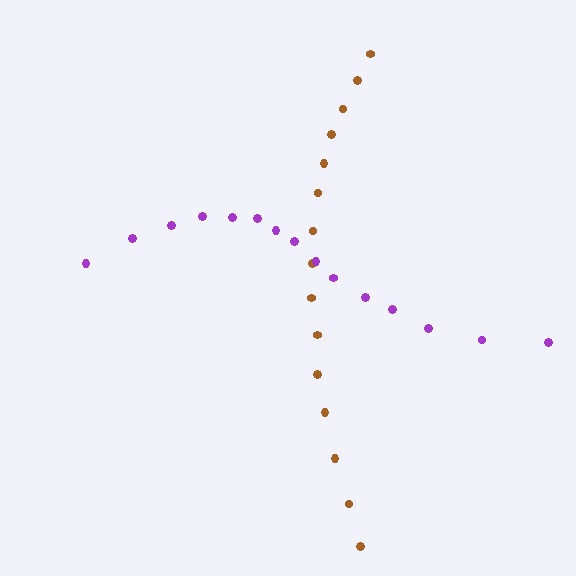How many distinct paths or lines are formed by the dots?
There are 2 distinct paths.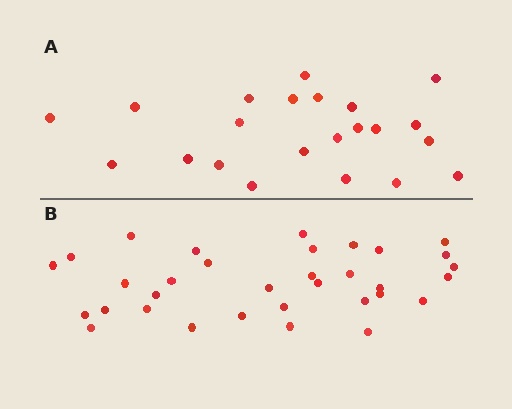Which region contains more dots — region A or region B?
Region B (the bottom region) has more dots.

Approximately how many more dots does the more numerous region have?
Region B has roughly 12 or so more dots than region A.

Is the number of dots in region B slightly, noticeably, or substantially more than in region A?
Region B has substantially more. The ratio is roughly 1.5 to 1.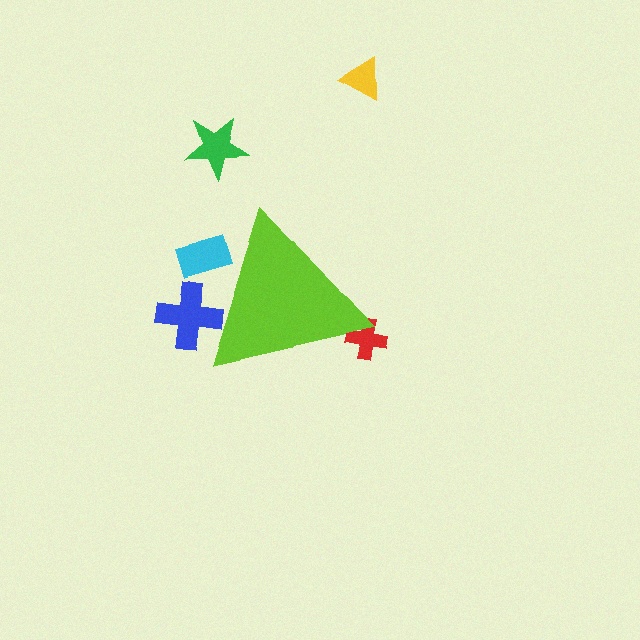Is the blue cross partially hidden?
Yes, the blue cross is partially hidden behind the lime triangle.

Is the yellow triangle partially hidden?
No, the yellow triangle is fully visible.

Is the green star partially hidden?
No, the green star is fully visible.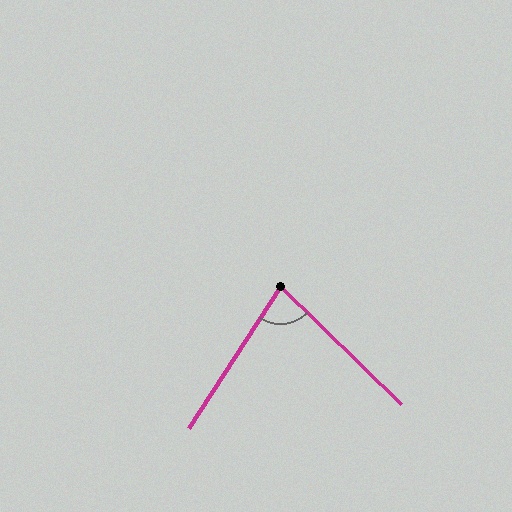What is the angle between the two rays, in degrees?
Approximately 79 degrees.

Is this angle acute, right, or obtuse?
It is acute.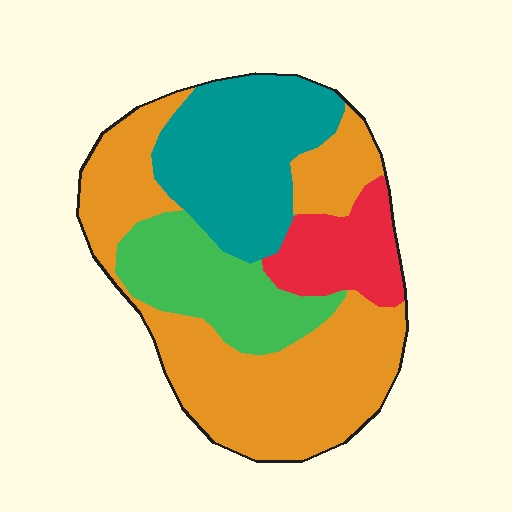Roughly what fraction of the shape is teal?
Teal covers 25% of the shape.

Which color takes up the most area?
Orange, at roughly 45%.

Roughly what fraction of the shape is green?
Green takes up about one sixth (1/6) of the shape.